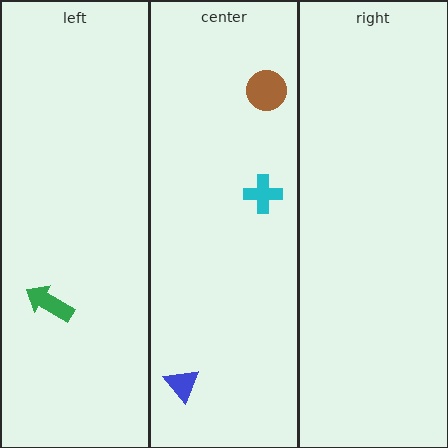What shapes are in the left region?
The green arrow.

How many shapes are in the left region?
1.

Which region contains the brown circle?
The center region.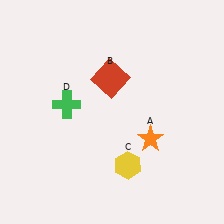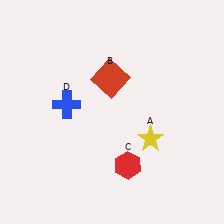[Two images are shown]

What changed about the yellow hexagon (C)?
In Image 1, C is yellow. In Image 2, it changed to red.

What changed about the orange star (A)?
In Image 1, A is orange. In Image 2, it changed to yellow.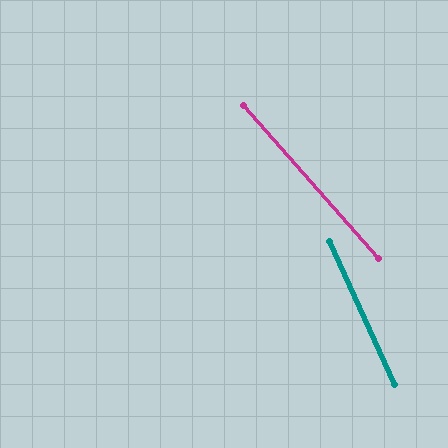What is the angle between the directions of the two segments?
Approximately 17 degrees.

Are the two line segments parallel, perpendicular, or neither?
Neither parallel nor perpendicular — they differ by about 17°.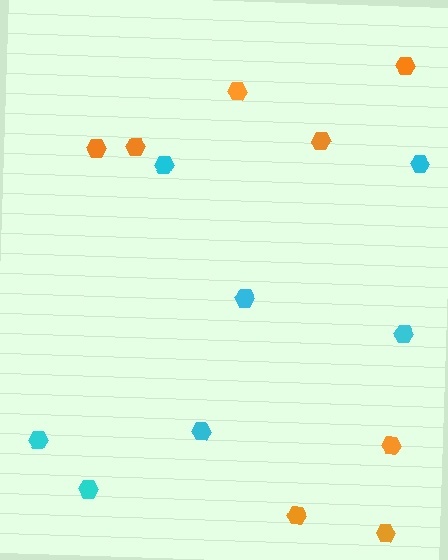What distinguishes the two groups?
There are 2 groups: one group of orange hexagons (8) and one group of cyan hexagons (7).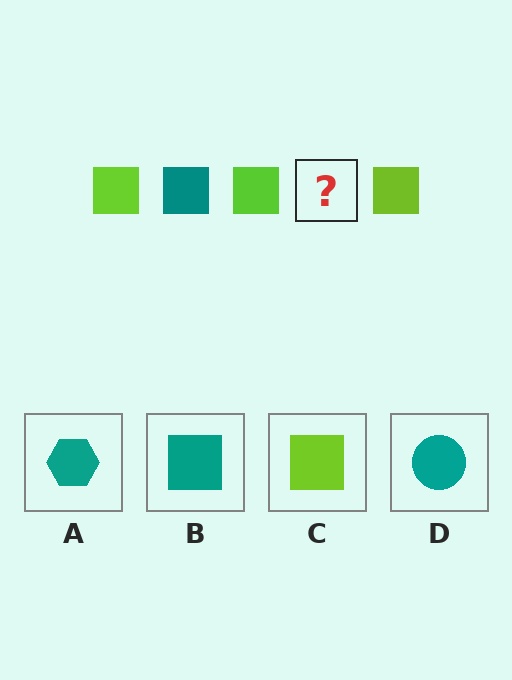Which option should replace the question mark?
Option B.